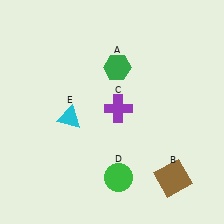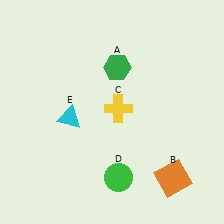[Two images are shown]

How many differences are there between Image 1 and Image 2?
There are 2 differences between the two images.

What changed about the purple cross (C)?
In Image 1, C is purple. In Image 2, it changed to yellow.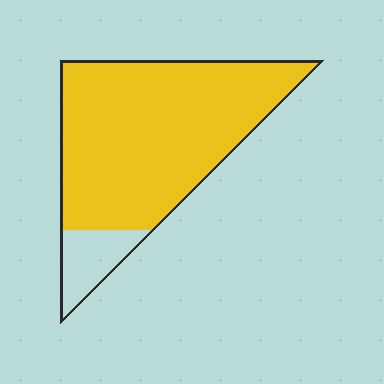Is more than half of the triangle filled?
Yes.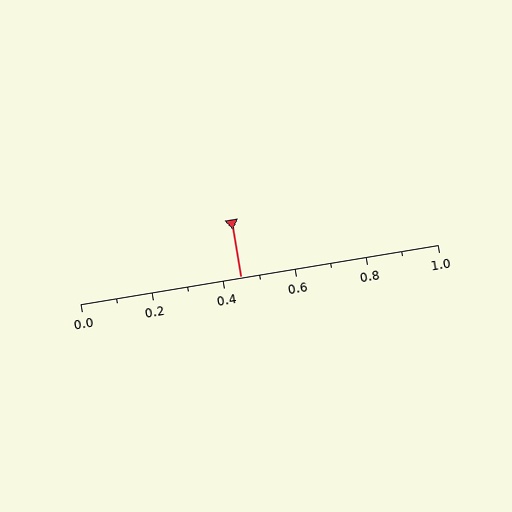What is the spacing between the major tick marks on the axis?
The major ticks are spaced 0.2 apart.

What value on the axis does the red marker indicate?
The marker indicates approximately 0.45.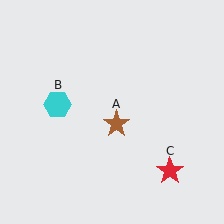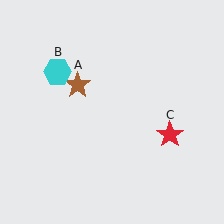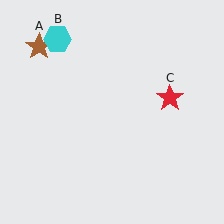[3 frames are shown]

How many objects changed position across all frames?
3 objects changed position: brown star (object A), cyan hexagon (object B), red star (object C).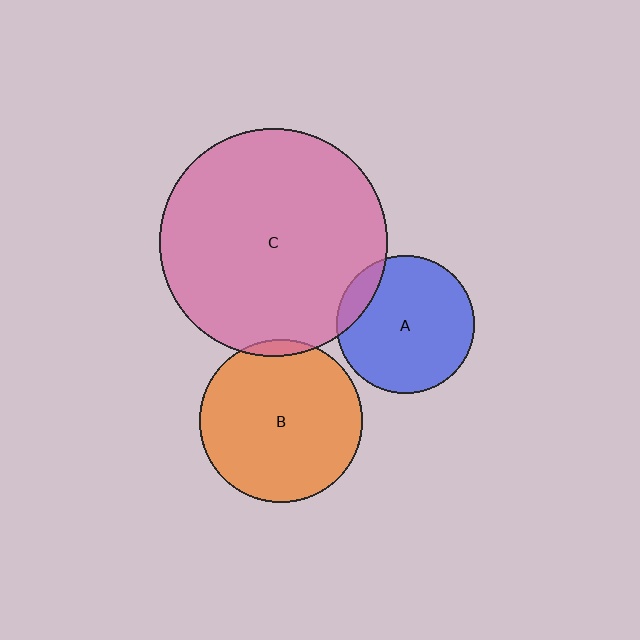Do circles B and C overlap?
Yes.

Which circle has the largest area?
Circle C (pink).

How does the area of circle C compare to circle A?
Approximately 2.7 times.